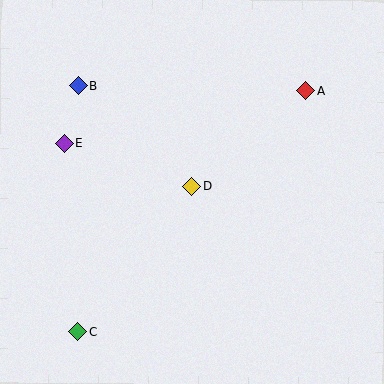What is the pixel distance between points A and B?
The distance between A and B is 228 pixels.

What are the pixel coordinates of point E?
Point E is at (65, 143).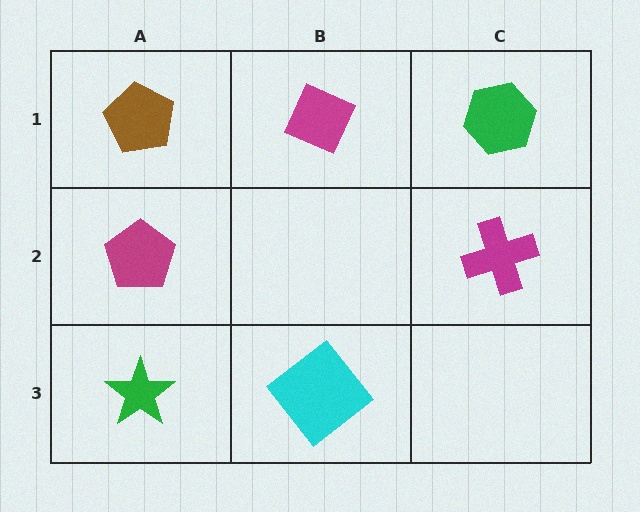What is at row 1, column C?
A green hexagon.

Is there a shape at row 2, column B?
No, that cell is empty.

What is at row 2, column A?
A magenta pentagon.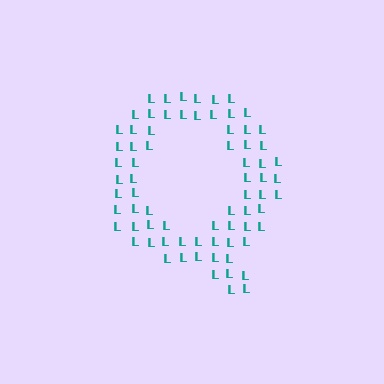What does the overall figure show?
The overall figure shows the letter Q.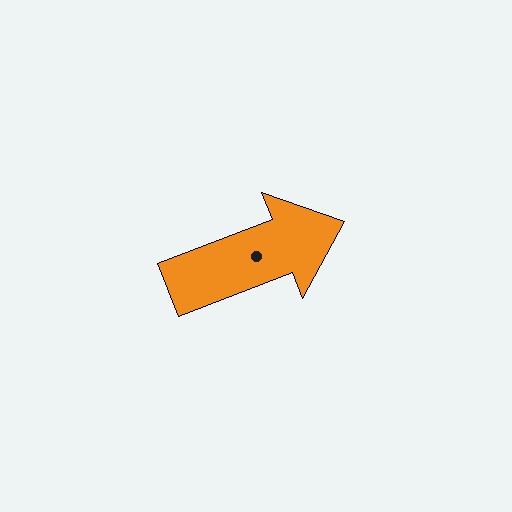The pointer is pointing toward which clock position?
Roughly 2 o'clock.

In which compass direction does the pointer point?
East.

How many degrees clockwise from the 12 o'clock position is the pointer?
Approximately 69 degrees.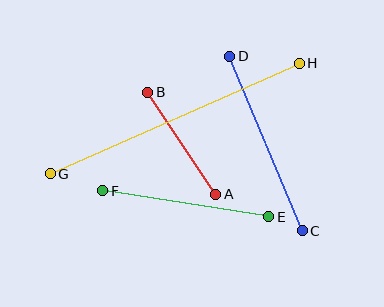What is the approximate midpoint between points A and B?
The midpoint is at approximately (182, 143) pixels.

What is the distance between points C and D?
The distance is approximately 189 pixels.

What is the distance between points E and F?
The distance is approximately 168 pixels.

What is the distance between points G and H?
The distance is approximately 272 pixels.